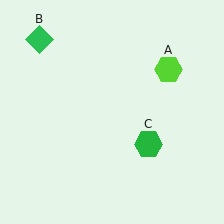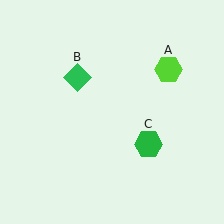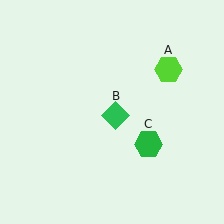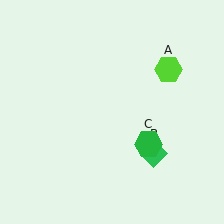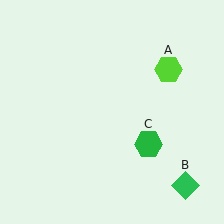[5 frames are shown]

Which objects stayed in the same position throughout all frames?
Lime hexagon (object A) and green hexagon (object C) remained stationary.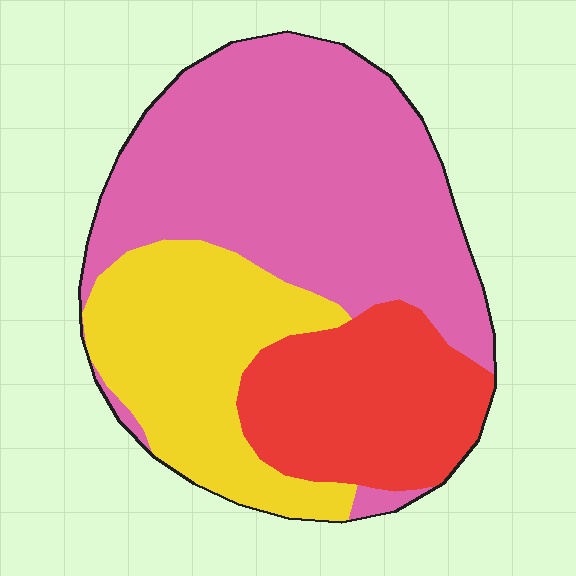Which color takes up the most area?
Pink, at roughly 50%.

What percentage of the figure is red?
Red takes up about one quarter (1/4) of the figure.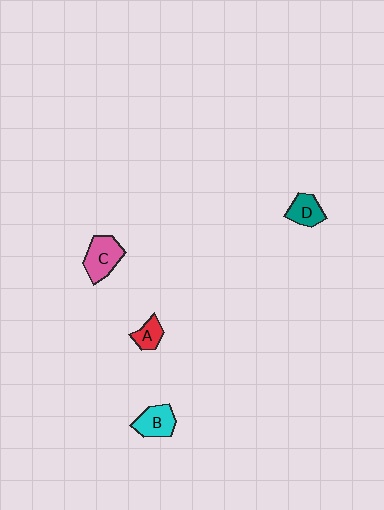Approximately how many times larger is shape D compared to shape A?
Approximately 1.3 times.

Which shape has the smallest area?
Shape A (red).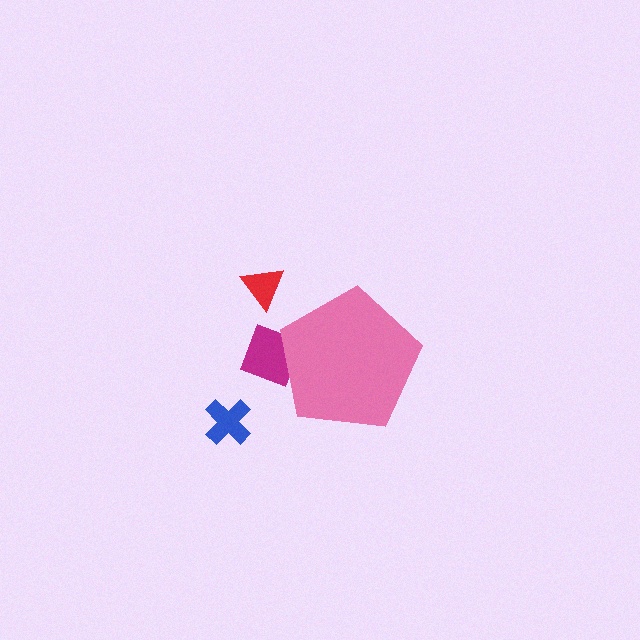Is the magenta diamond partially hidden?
Yes, the magenta diamond is partially hidden behind the pink pentagon.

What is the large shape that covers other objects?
A pink pentagon.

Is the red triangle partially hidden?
No, the red triangle is fully visible.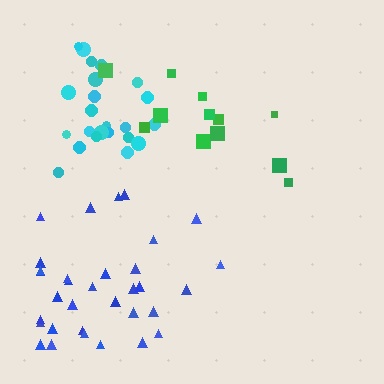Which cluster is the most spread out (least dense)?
Green.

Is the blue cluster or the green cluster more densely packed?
Blue.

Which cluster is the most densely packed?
Cyan.